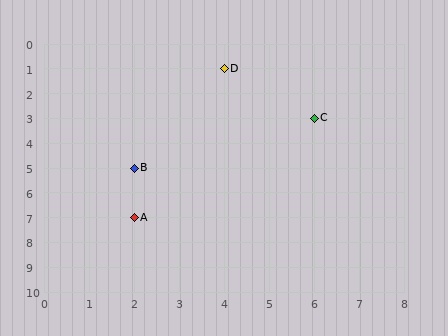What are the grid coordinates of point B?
Point B is at grid coordinates (2, 5).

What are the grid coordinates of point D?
Point D is at grid coordinates (4, 1).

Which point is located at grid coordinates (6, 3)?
Point C is at (6, 3).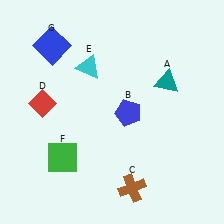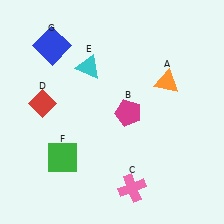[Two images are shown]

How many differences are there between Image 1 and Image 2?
There are 3 differences between the two images.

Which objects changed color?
A changed from teal to orange. B changed from blue to magenta. C changed from brown to pink.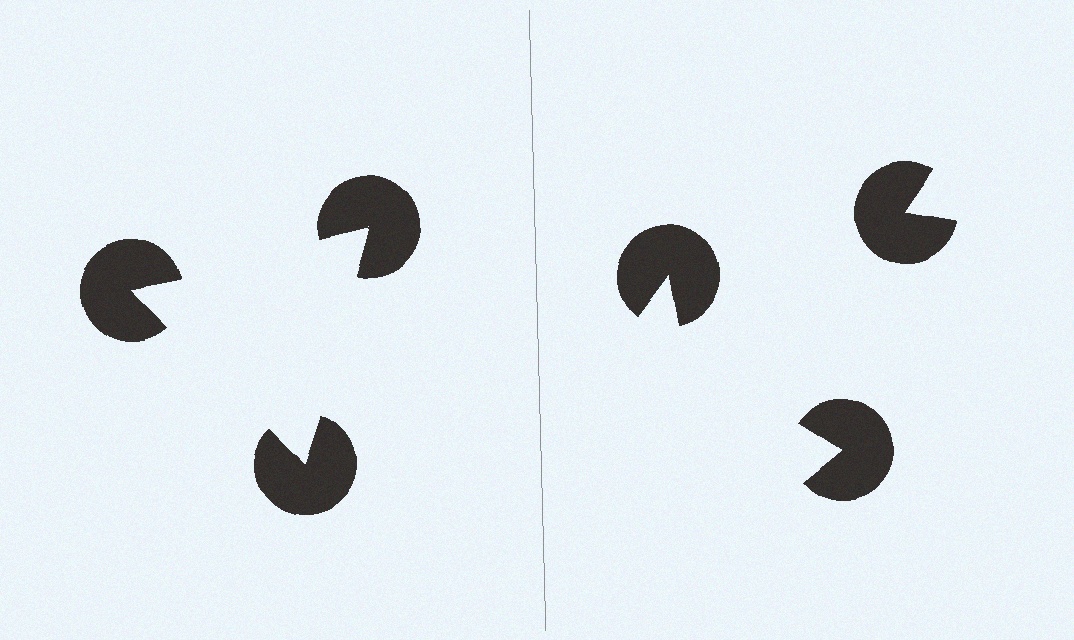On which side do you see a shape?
An illusory triangle appears on the left side. On the right side the wedge cuts are rotated, so no coherent shape forms.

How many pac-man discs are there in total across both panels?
6 — 3 on each side.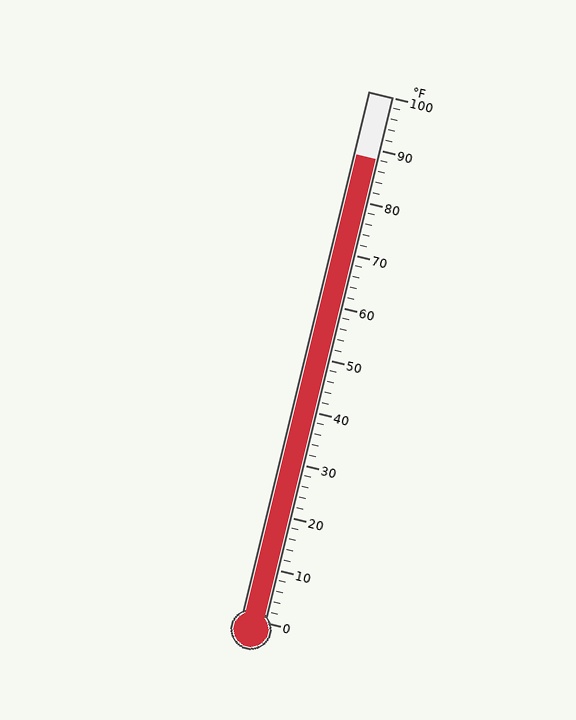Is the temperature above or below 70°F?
The temperature is above 70°F.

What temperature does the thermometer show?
The thermometer shows approximately 88°F.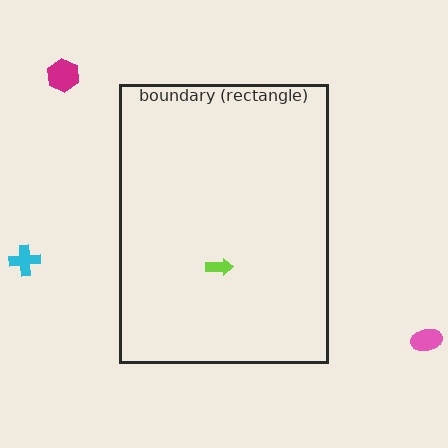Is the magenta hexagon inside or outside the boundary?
Outside.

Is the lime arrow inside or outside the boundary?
Inside.